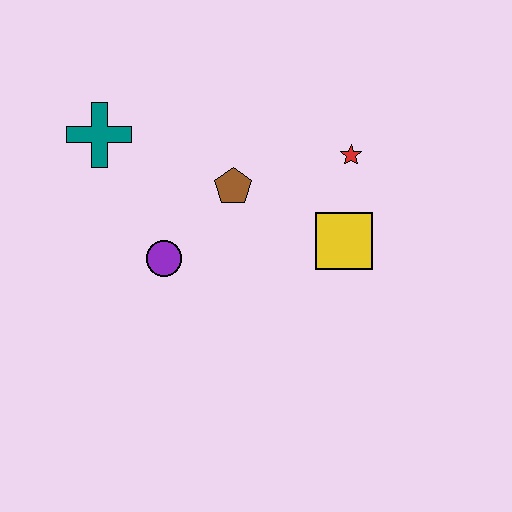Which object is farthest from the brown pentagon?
The teal cross is farthest from the brown pentagon.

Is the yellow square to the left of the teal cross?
No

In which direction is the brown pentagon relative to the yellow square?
The brown pentagon is to the left of the yellow square.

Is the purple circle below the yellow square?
Yes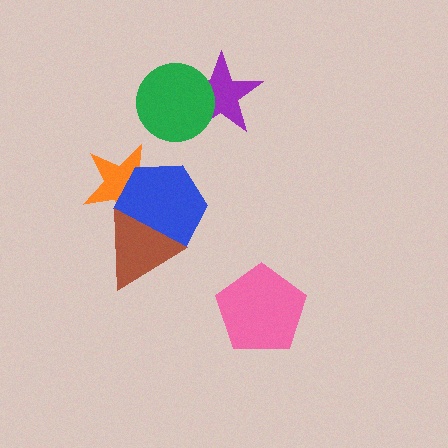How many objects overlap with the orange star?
2 objects overlap with the orange star.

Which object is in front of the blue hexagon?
The brown triangle is in front of the blue hexagon.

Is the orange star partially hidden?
Yes, it is partially covered by another shape.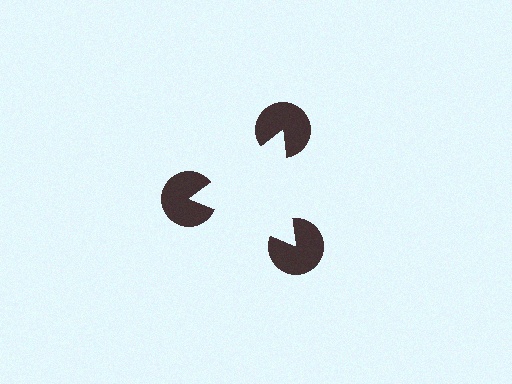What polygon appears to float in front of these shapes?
An illusory triangle — its edges are inferred from the aligned wedge cuts in the pac-man discs, not physically drawn.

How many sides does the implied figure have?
3 sides.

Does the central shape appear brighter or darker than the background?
It typically appears slightly brighter than the background, even though no actual brightness change is drawn.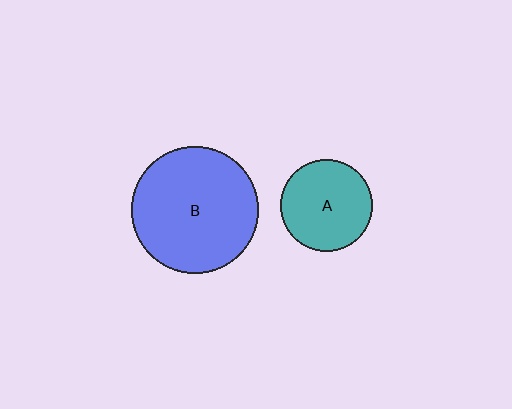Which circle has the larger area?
Circle B (blue).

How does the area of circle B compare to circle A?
Approximately 1.9 times.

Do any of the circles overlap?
No, none of the circles overlap.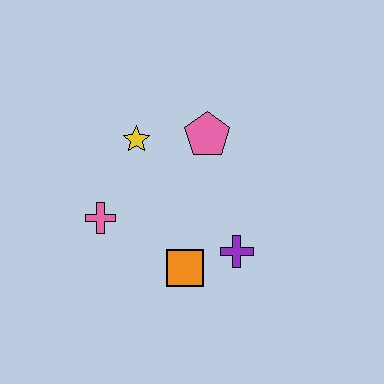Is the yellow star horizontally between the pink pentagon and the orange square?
No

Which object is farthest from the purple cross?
The yellow star is farthest from the purple cross.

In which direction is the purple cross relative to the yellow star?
The purple cross is below the yellow star.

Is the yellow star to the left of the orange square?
Yes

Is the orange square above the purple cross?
No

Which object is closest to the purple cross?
The orange square is closest to the purple cross.